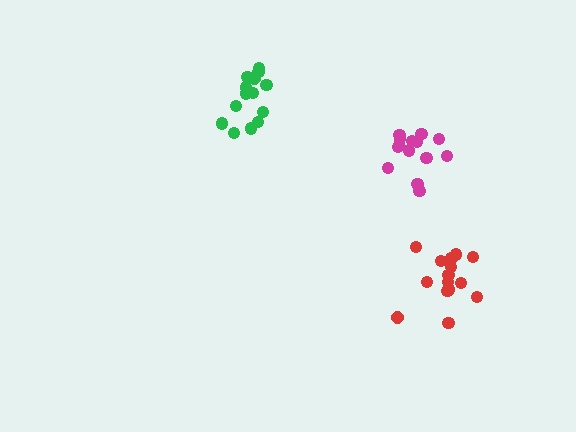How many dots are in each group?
Group 1: 14 dots, Group 2: 15 dots, Group 3: 14 dots (43 total).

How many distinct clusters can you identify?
There are 3 distinct clusters.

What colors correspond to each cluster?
The clusters are colored: magenta, red, green.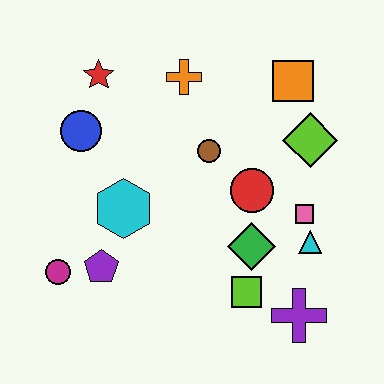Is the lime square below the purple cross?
No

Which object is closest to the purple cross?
The lime square is closest to the purple cross.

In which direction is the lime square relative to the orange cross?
The lime square is below the orange cross.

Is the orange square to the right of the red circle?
Yes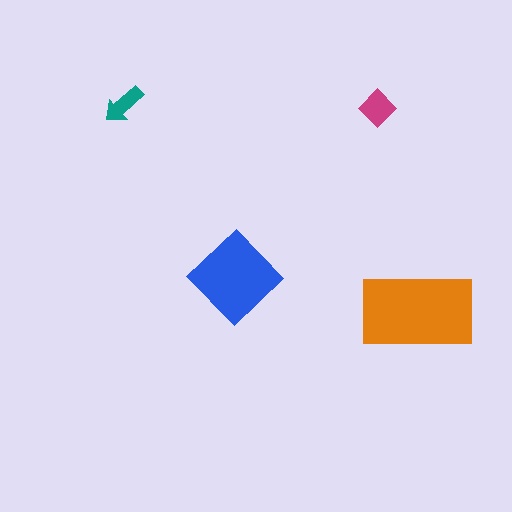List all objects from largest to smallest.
The orange rectangle, the blue diamond, the magenta diamond, the teal arrow.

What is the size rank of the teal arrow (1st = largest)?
4th.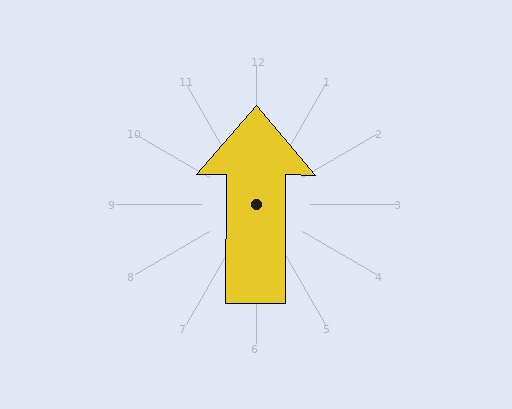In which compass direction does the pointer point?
North.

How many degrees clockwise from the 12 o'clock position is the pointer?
Approximately 0 degrees.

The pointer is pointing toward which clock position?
Roughly 12 o'clock.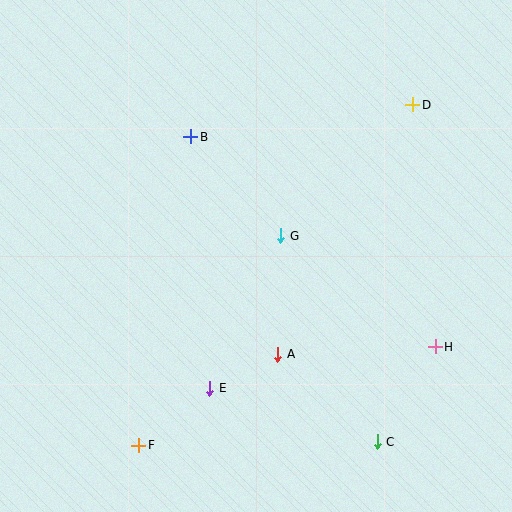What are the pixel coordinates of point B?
Point B is at (191, 137).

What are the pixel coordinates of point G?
Point G is at (281, 236).